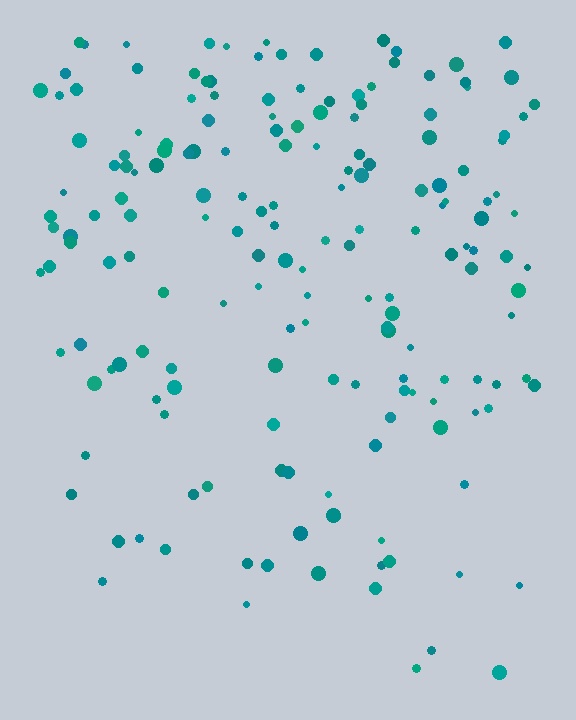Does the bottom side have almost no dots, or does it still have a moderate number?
Still a moderate number, just noticeably fewer than the top.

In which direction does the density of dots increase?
From bottom to top, with the top side densest.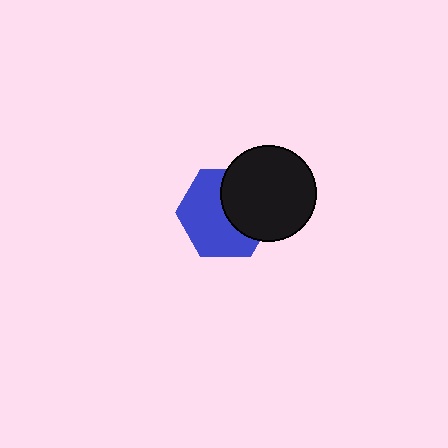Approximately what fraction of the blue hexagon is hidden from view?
Roughly 41% of the blue hexagon is hidden behind the black circle.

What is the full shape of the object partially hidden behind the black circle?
The partially hidden object is a blue hexagon.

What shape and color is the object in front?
The object in front is a black circle.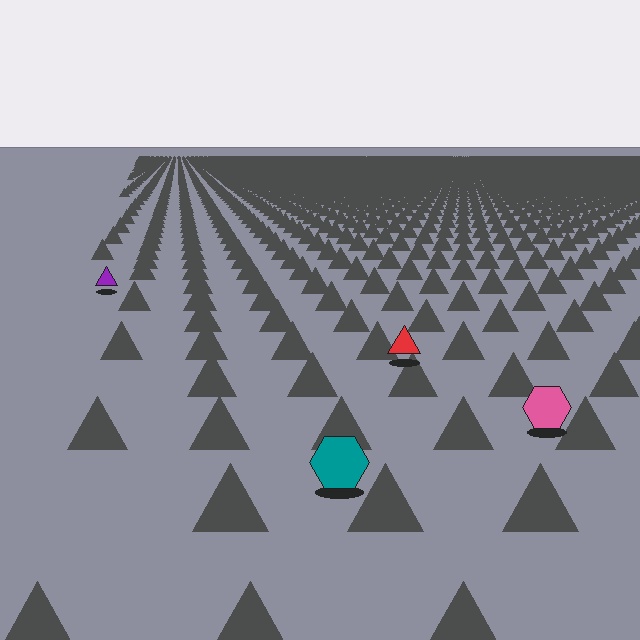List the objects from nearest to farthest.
From nearest to farthest: the teal hexagon, the pink hexagon, the red triangle, the purple triangle.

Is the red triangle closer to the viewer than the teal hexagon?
No. The teal hexagon is closer — you can tell from the texture gradient: the ground texture is coarser near it.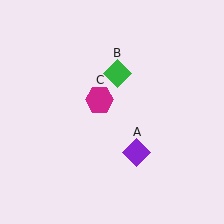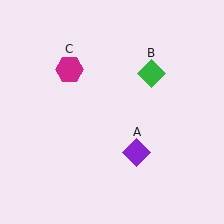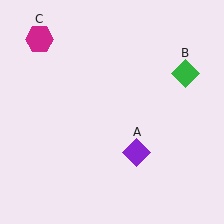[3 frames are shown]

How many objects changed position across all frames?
2 objects changed position: green diamond (object B), magenta hexagon (object C).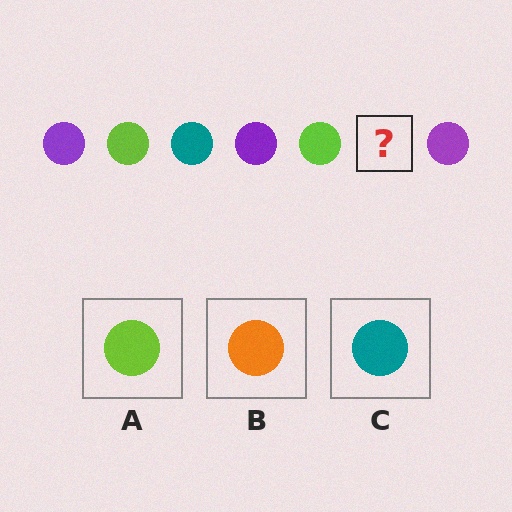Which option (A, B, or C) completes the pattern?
C.